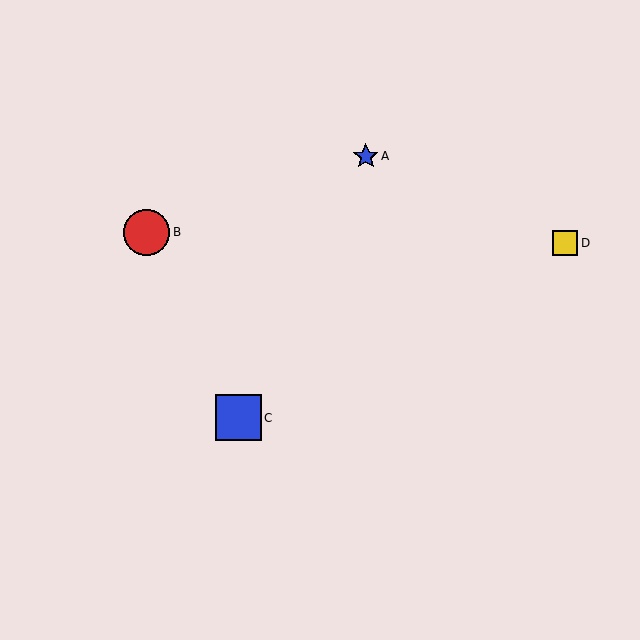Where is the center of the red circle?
The center of the red circle is at (147, 232).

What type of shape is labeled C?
Shape C is a blue square.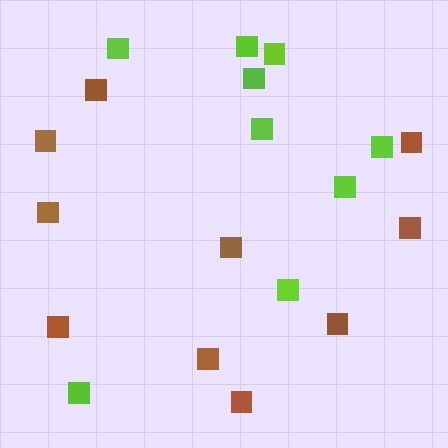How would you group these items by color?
There are 2 groups: one group of brown squares (10) and one group of lime squares (9).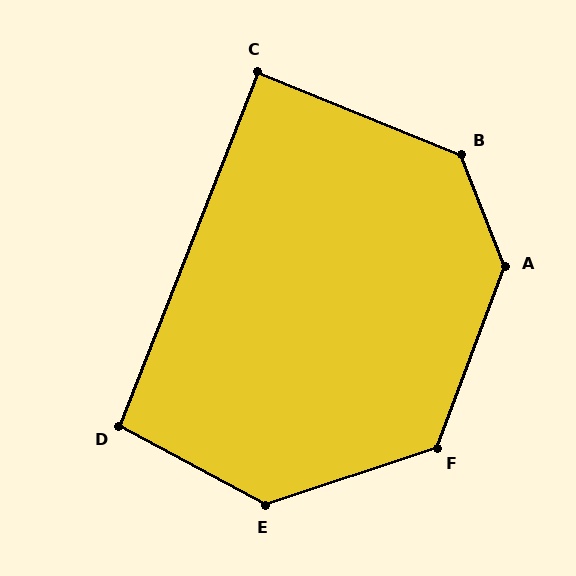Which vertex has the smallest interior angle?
C, at approximately 89 degrees.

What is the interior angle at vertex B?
Approximately 134 degrees (obtuse).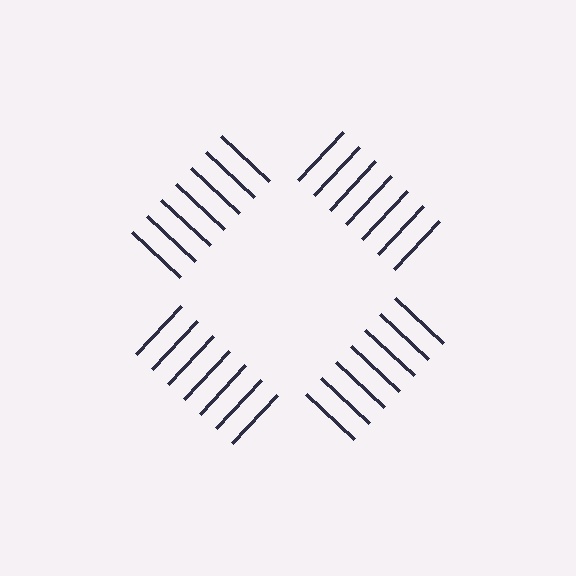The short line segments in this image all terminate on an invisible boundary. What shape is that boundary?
An illusory square — the line segments terminate on its edges but no continuous stroke is drawn.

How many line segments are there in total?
28 — 7 along each of the 4 edges.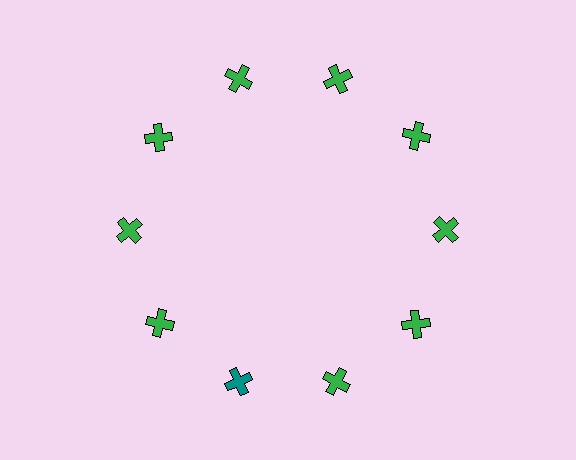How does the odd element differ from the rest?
It has a different color: teal instead of green.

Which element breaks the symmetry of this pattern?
The teal cross at roughly the 7 o'clock position breaks the symmetry. All other shapes are green crosses.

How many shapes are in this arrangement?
There are 10 shapes arranged in a ring pattern.